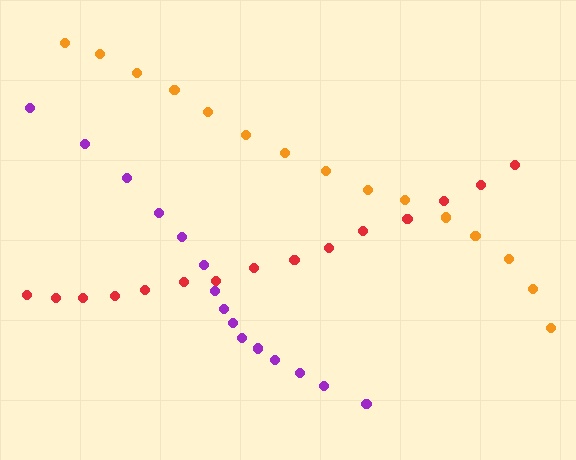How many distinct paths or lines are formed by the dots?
There are 3 distinct paths.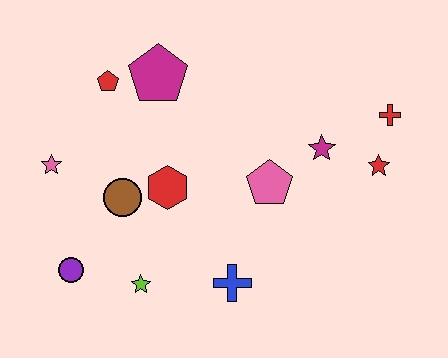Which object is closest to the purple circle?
The lime star is closest to the purple circle.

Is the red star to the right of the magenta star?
Yes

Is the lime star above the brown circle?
No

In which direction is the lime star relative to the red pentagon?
The lime star is below the red pentagon.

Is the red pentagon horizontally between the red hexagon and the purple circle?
Yes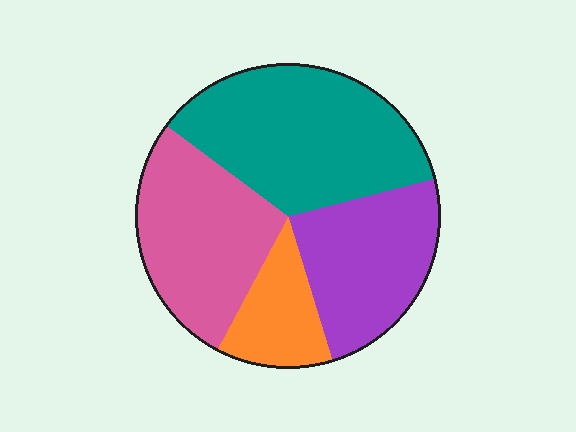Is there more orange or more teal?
Teal.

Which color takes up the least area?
Orange, at roughly 10%.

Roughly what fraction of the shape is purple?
Purple covers 24% of the shape.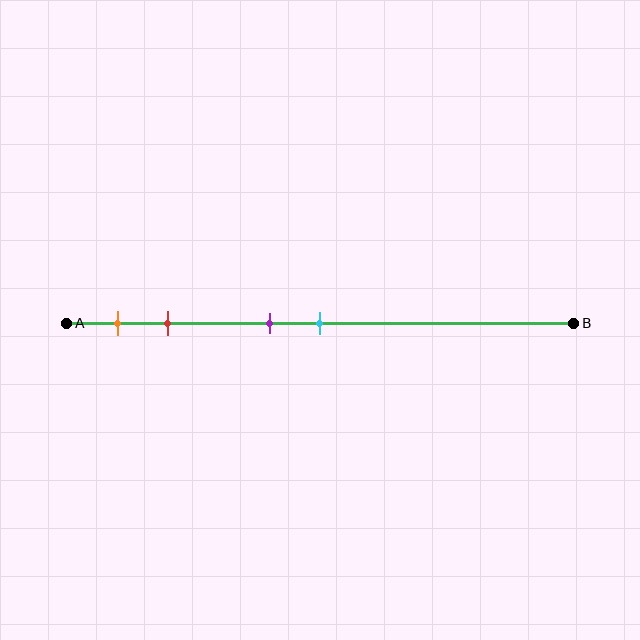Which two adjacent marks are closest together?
The purple and cyan marks are the closest adjacent pair.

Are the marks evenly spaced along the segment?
No, the marks are not evenly spaced.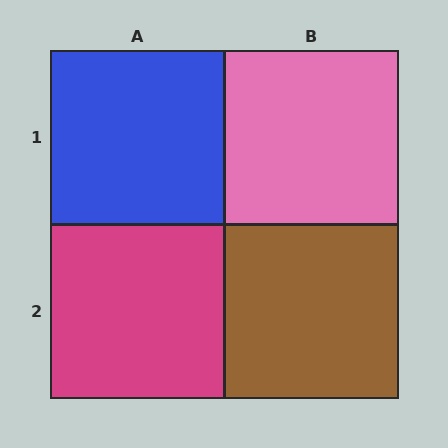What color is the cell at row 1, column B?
Pink.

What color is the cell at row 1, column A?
Blue.